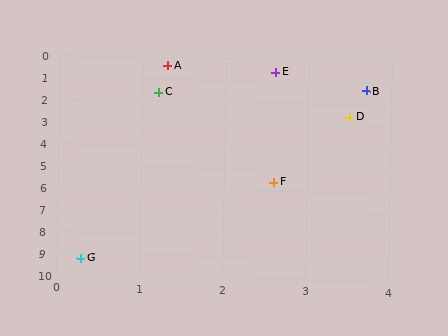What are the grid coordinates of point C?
Point C is at approximately (1.2, 1.6).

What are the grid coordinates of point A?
Point A is at approximately (1.3, 0.4).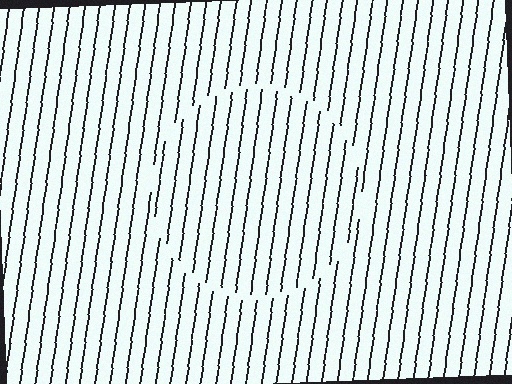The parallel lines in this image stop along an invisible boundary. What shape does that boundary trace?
An illusory circle. The interior of the shape contains the same grating, shifted by half a period — the contour is defined by the phase discontinuity where line-ends from the inner and outer gratings abut.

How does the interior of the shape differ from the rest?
The interior of the shape contains the same grating, shifted by half a period — the contour is defined by the phase discontinuity where line-ends from the inner and outer gratings abut.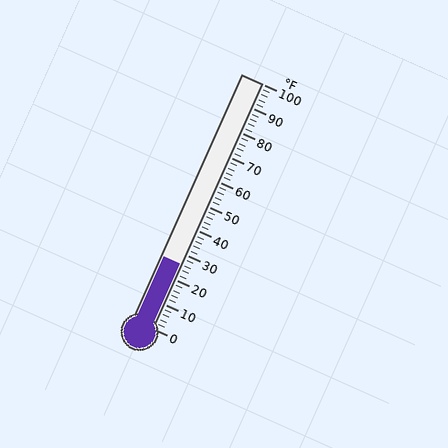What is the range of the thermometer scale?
The thermometer scale ranges from 0°F to 100°F.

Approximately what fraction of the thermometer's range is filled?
The thermometer is filled to approximately 25% of its range.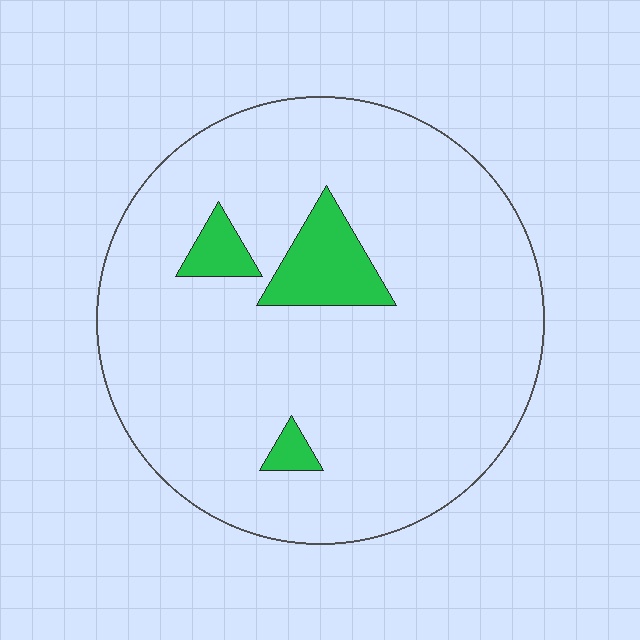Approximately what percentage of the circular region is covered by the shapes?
Approximately 10%.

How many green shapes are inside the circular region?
3.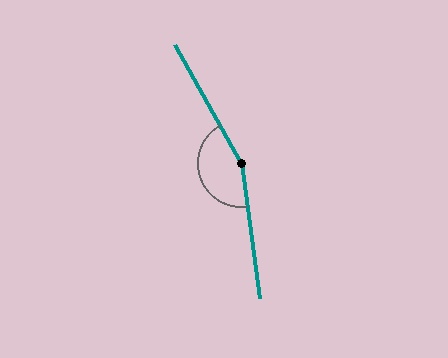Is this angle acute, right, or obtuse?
It is obtuse.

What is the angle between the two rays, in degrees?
Approximately 158 degrees.